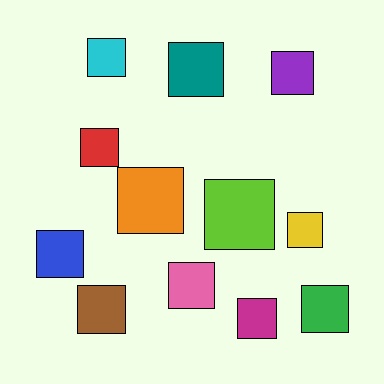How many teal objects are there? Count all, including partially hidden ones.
There is 1 teal object.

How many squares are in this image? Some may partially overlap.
There are 12 squares.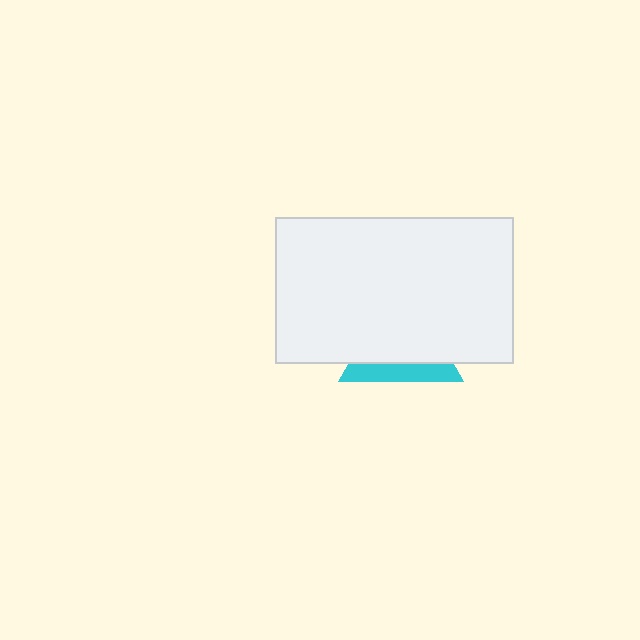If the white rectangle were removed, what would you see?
You would see the complete cyan triangle.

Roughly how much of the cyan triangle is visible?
A small part of it is visible (roughly 30%).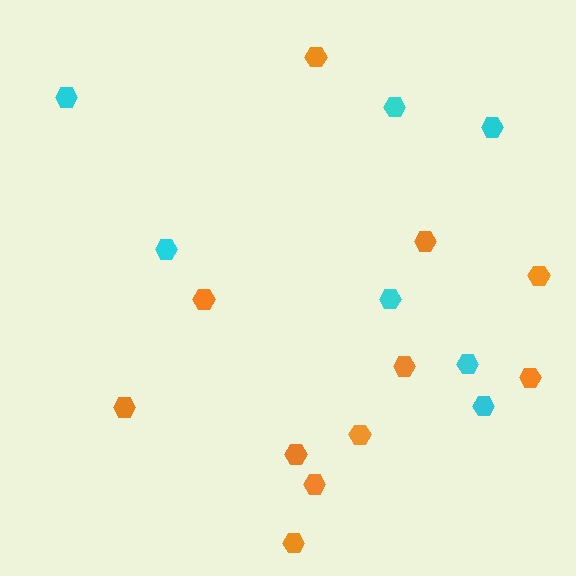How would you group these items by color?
There are 2 groups: one group of orange hexagons (11) and one group of cyan hexagons (7).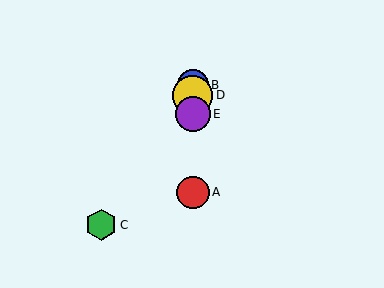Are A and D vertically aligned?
Yes, both are at x≈193.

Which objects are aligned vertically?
Objects A, B, D, E are aligned vertically.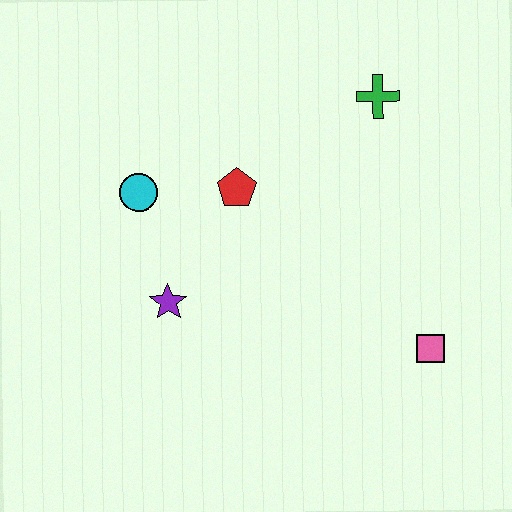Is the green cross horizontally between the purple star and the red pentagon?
No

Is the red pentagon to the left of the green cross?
Yes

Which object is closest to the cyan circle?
The red pentagon is closest to the cyan circle.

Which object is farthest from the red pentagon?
The pink square is farthest from the red pentagon.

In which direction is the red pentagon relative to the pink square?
The red pentagon is to the left of the pink square.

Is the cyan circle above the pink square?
Yes